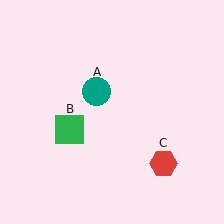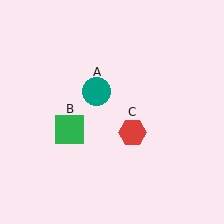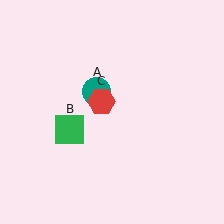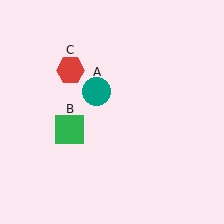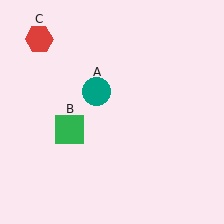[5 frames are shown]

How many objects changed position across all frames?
1 object changed position: red hexagon (object C).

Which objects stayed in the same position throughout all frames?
Teal circle (object A) and green square (object B) remained stationary.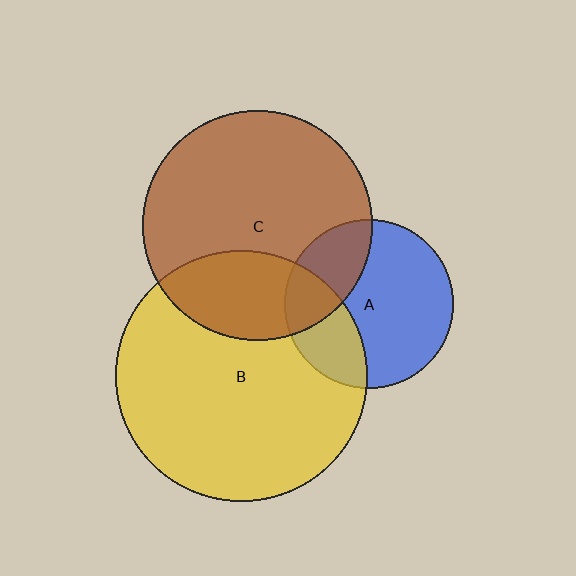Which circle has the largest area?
Circle B (yellow).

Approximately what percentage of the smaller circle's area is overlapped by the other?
Approximately 30%.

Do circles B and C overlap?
Yes.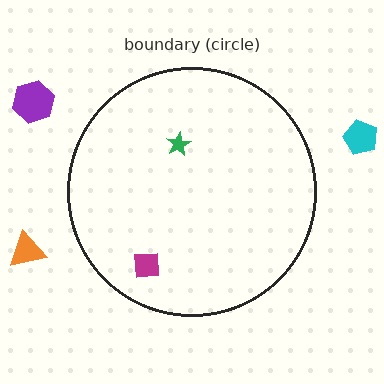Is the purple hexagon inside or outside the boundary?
Outside.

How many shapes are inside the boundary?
2 inside, 3 outside.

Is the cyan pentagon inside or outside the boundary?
Outside.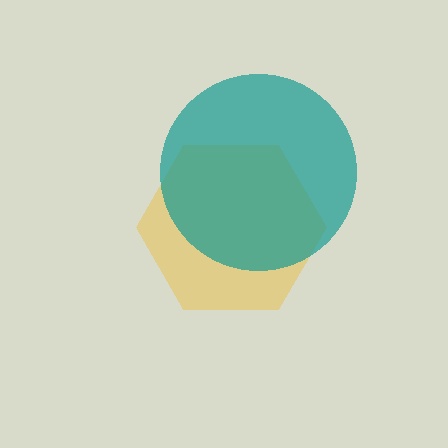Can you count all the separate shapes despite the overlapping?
Yes, there are 2 separate shapes.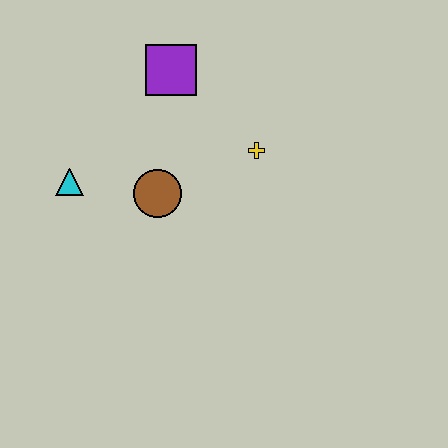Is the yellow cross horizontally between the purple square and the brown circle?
No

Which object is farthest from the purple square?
The cyan triangle is farthest from the purple square.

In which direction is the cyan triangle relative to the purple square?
The cyan triangle is below the purple square.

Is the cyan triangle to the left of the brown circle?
Yes